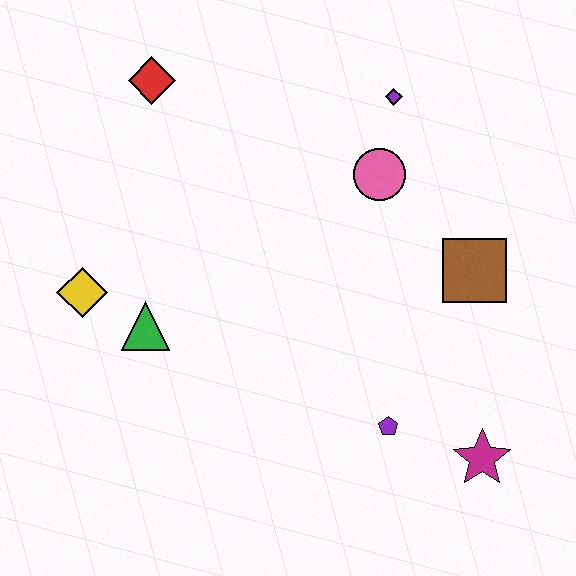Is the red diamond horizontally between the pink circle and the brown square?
No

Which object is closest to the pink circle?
The purple diamond is closest to the pink circle.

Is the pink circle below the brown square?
No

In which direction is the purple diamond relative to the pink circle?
The purple diamond is above the pink circle.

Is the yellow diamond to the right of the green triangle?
No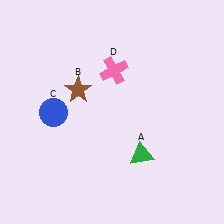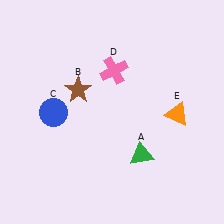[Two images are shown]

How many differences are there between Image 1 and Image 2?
There is 1 difference between the two images.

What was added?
An orange triangle (E) was added in Image 2.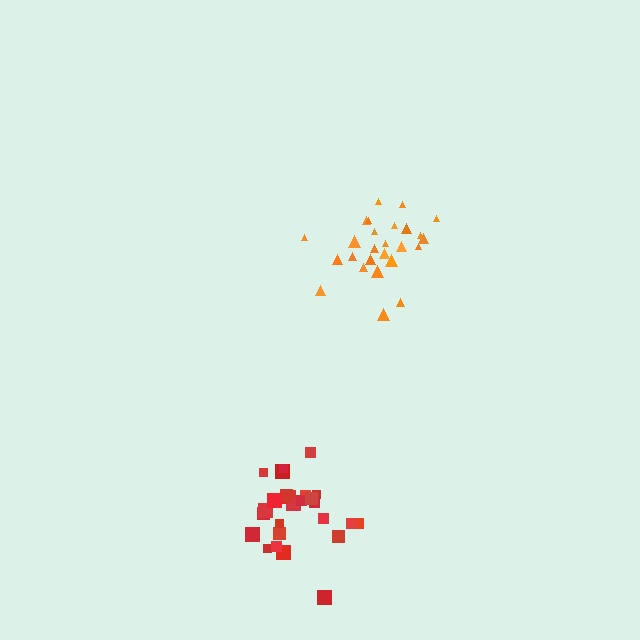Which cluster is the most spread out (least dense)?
Red.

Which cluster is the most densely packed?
Orange.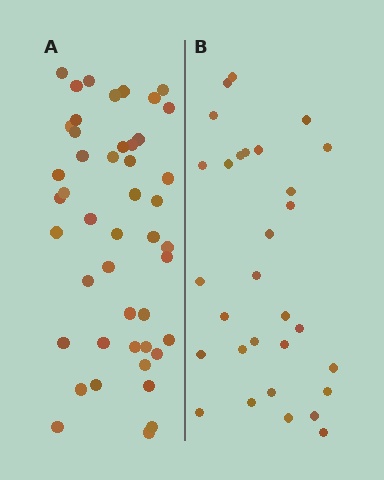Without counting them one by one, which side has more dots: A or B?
Region A (the left region) has more dots.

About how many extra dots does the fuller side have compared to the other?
Region A has approximately 15 more dots than region B.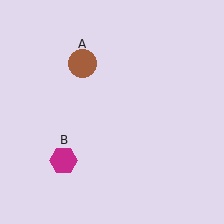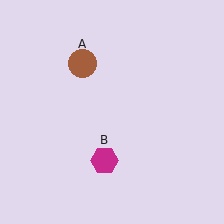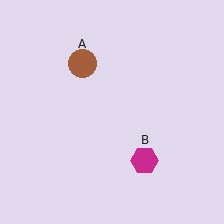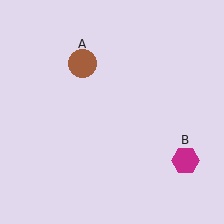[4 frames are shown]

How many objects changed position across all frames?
1 object changed position: magenta hexagon (object B).